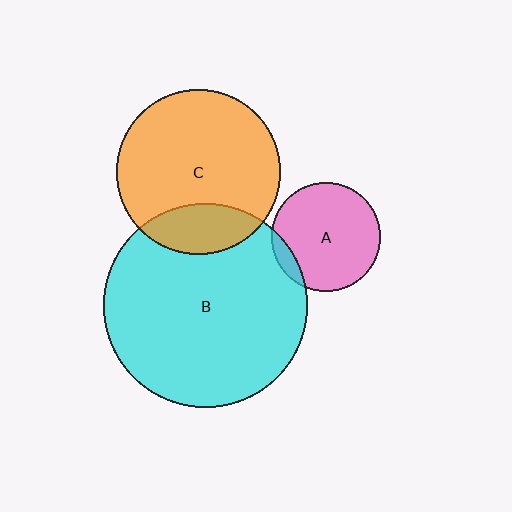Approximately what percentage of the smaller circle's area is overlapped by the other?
Approximately 10%.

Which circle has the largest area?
Circle B (cyan).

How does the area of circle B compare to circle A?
Approximately 3.5 times.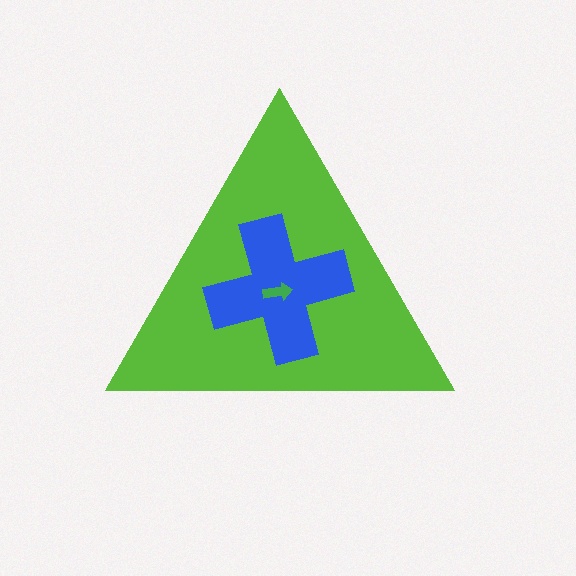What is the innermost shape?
The green arrow.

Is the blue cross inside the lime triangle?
Yes.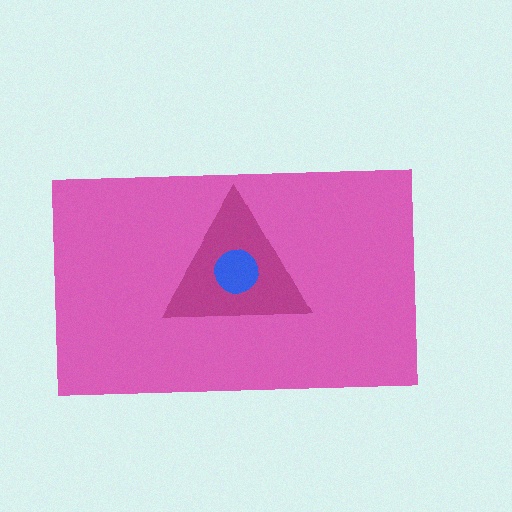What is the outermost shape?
The pink rectangle.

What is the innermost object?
The blue circle.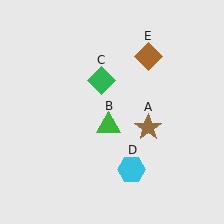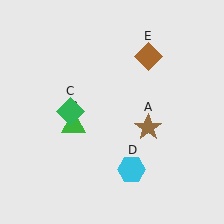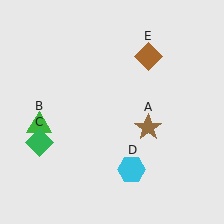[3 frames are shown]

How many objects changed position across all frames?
2 objects changed position: green triangle (object B), green diamond (object C).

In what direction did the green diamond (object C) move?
The green diamond (object C) moved down and to the left.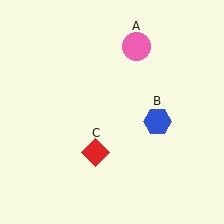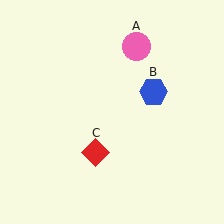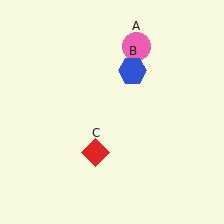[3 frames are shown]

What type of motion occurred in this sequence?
The blue hexagon (object B) rotated counterclockwise around the center of the scene.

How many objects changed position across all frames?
1 object changed position: blue hexagon (object B).